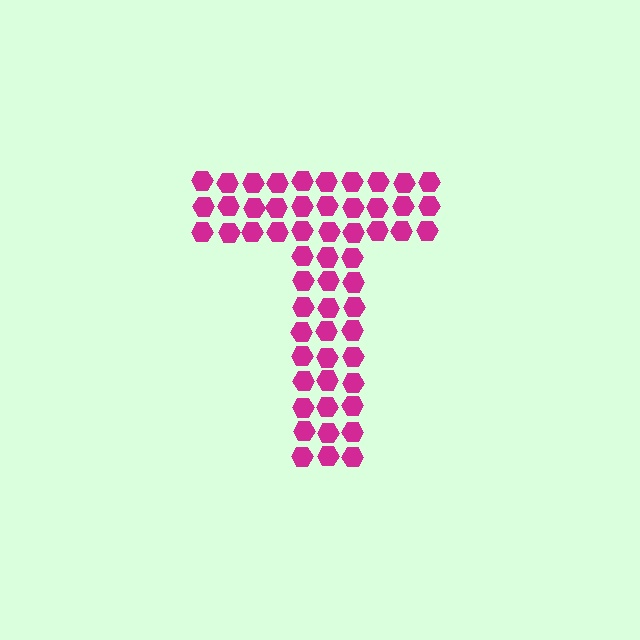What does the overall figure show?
The overall figure shows the letter T.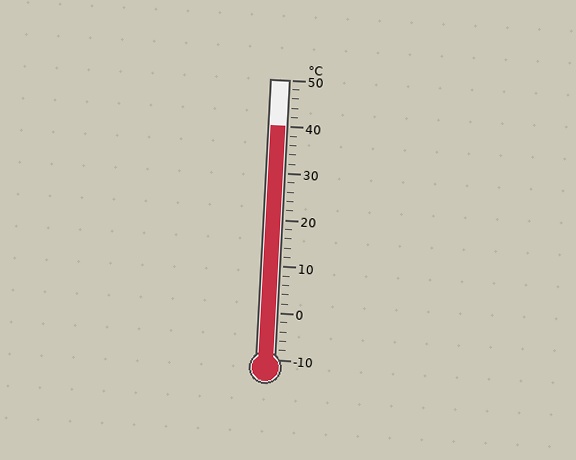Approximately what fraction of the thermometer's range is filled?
The thermometer is filled to approximately 85% of its range.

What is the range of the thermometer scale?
The thermometer scale ranges from -10°C to 50°C.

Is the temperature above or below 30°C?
The temperature is above 30°C.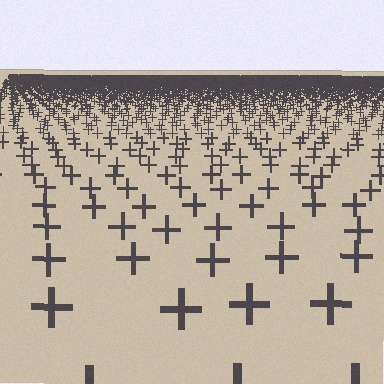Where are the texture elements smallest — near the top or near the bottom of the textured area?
Near the top.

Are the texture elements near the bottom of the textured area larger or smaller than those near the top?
Larger. Near the bottom, elements are closer to the viewer and appear at a bigger on-screen size.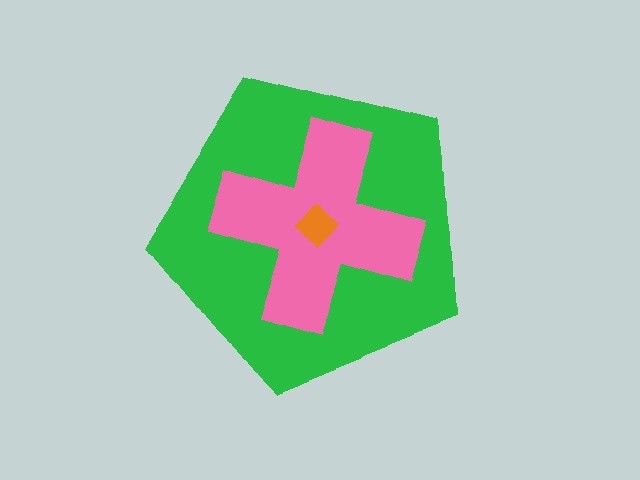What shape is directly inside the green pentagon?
The pink cross.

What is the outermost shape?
The green pentagon.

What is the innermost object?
The orange diamond.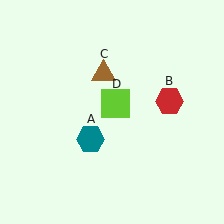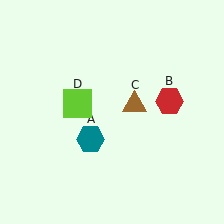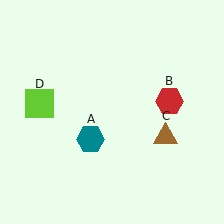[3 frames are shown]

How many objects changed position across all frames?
2 objects changed position: brown triangle (object C), lime square (object D).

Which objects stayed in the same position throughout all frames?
Teal hexagon (object A) and red hexagon (object B) remained stationary.